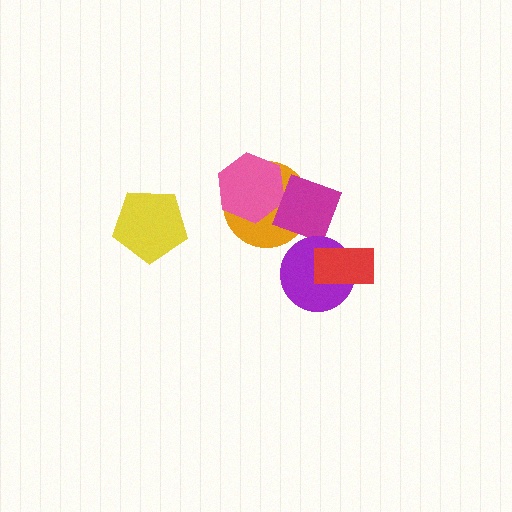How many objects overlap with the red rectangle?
1 object overlaps with the red rectangle.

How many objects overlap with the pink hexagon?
2 objects overlap with the pink hexagon.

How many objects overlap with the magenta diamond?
3 objects overlap with the magenta diamond.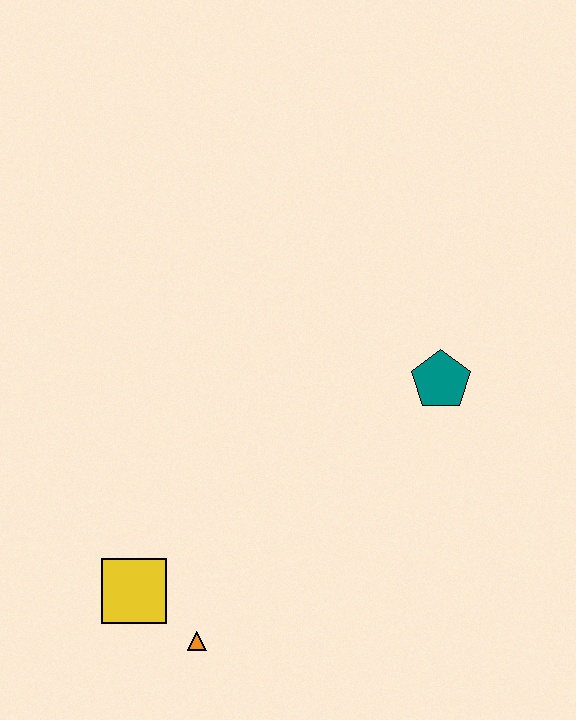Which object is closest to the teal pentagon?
The orange triangle is closest to the teal pentagon.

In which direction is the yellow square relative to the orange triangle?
The yellow square is to the left of the orange triangle.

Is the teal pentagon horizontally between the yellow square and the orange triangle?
No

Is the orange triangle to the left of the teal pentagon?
Yes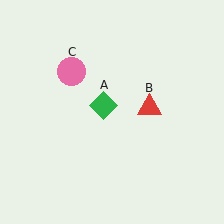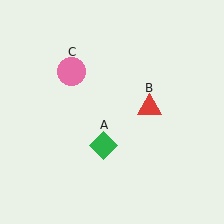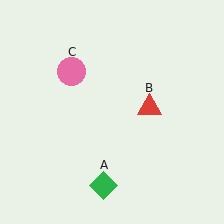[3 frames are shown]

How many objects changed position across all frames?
1 object changed position: green diamond (object A).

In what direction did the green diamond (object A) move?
The green diamond (object A) moved down.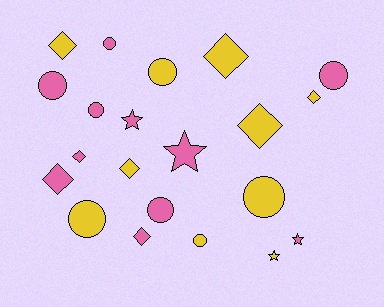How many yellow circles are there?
There are 4 yellow circles.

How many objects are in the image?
There are 21 objects.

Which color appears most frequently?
Pink, with 11 objects.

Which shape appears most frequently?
Circle, with 9 objects.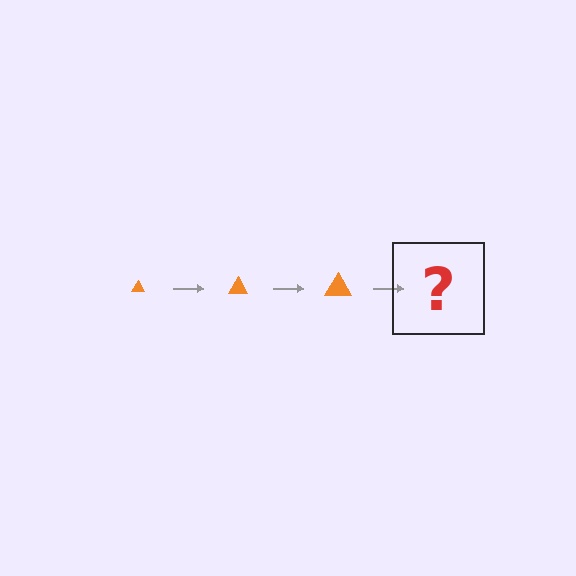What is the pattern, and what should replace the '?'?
The pattern is that the triangle gets progressively larger each step. The '?' should be an orange triangle, larger than the previous one.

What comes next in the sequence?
The next element should be an orange triangle, larger than the previous one.